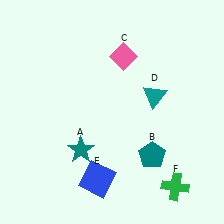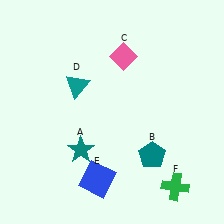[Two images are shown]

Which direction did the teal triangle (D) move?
The teal triangle (D) moved left.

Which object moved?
The teal triangle (D) moved left.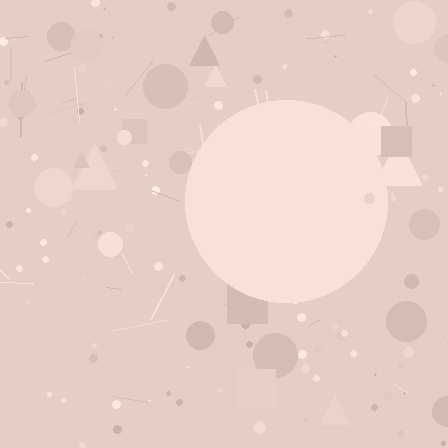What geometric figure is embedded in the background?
A circle is embedded in the background.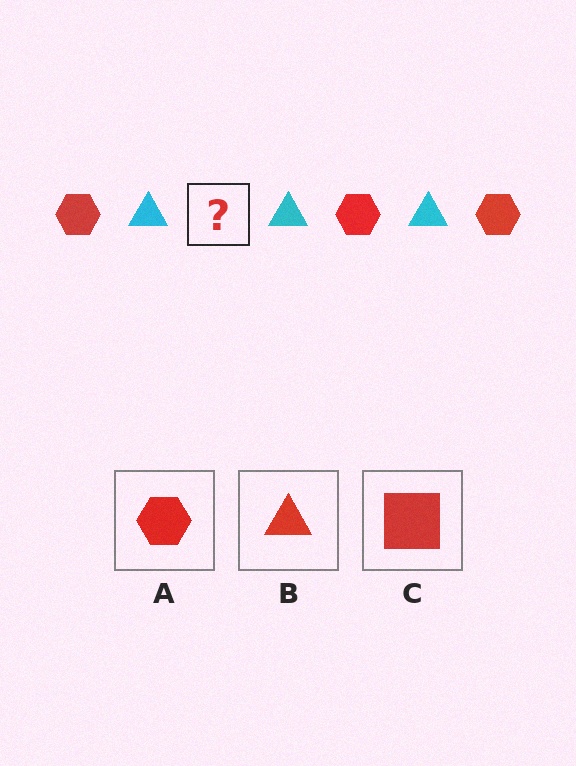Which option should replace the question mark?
Option A.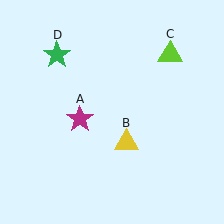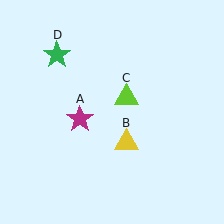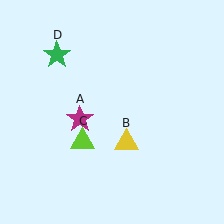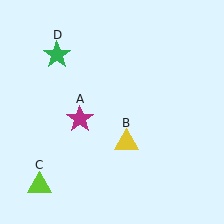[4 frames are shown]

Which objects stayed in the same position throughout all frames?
Magenta star (object A) and yellow triangle (object B) and green star (object D) remained stationary.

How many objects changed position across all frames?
1 object changed position: lime triangle (object C).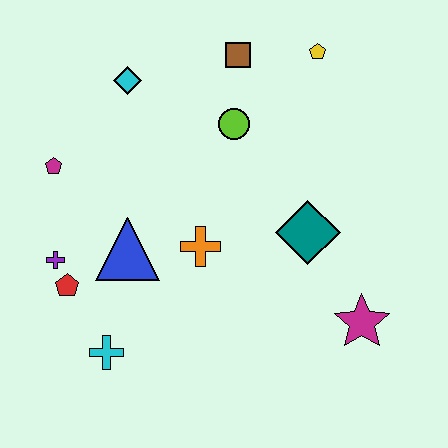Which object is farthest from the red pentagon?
The yellow pentagon is farthest from the red pentagon.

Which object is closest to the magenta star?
The teal diamond is closest to the magenta star.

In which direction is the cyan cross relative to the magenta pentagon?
The cyan cross is below the magenta pentagon.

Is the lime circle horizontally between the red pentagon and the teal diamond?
Yes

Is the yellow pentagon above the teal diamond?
Yes